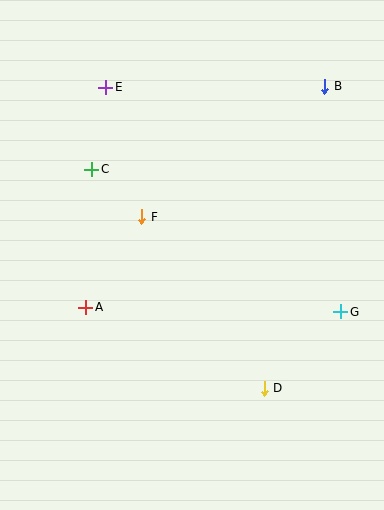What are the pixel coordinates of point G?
Point G is at (341, 312).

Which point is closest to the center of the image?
Point F at (142, 217) is closest to the center.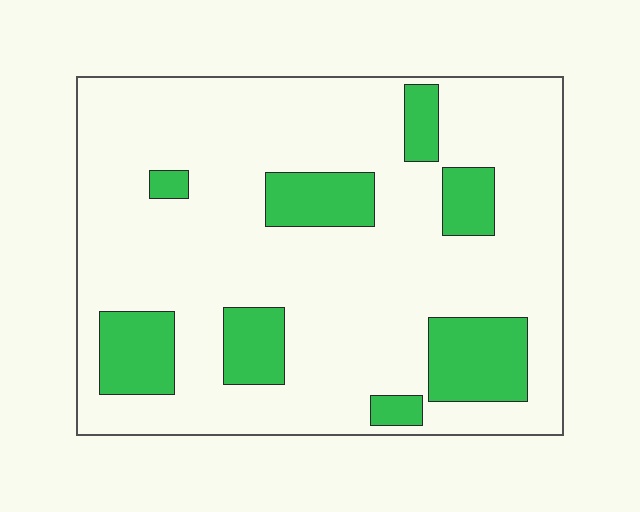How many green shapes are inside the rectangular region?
8.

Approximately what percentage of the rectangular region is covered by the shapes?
Approximately 20%.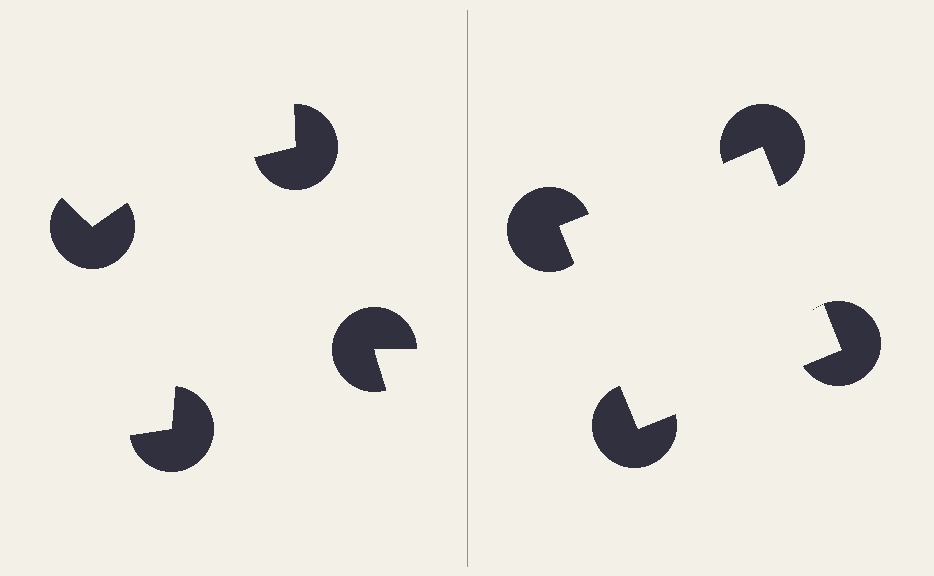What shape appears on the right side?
An illusory square.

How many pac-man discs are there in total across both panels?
8 — 4 on each side.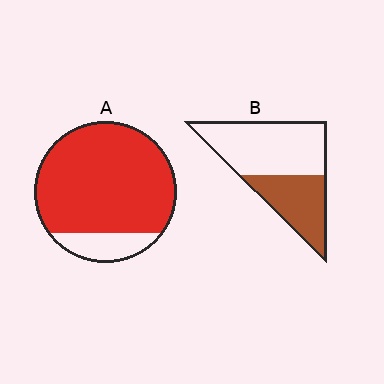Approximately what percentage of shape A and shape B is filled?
A is approximately 85% and B is approximately 40%.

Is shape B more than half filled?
No.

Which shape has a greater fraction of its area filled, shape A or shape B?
Shape A.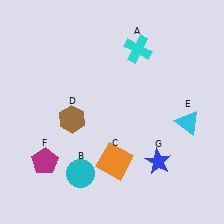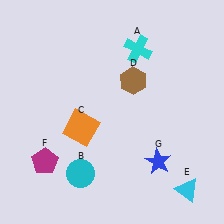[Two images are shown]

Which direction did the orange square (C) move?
The orange square (C) moved left.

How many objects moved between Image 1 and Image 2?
3 objects moved between the two images.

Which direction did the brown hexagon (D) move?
The brown hexagon (D) moved right.